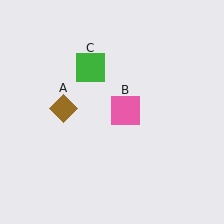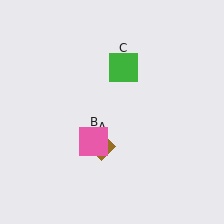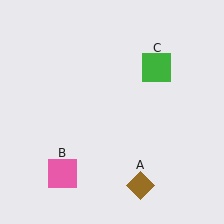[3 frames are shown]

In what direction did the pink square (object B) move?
The pink square (object B) moved down and to the left.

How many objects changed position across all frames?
3 objects changed position: brown diamond (object A), pink square (object B), green square (object C).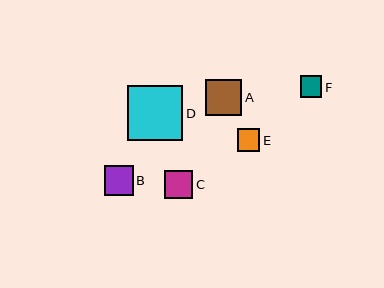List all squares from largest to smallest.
From largest to smallest: D, A, B, C, E, F.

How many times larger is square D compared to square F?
Square D is approximately 2.6 times the size of square F.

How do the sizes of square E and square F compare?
Square E and square F are approximately the same size.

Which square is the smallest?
Square F is the smallest with a size of approximately 22 pixels.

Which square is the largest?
Square D is the largest with a size of approximately 55 pixels.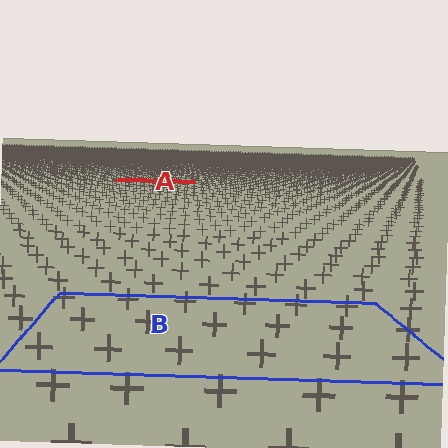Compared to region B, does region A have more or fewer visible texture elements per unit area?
Region A has more texture elements per unit area — they are packed more densely because it is farther away.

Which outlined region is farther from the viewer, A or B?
Region A is farther from the viewer — the texture elements inside it appear smaller and more densely packed.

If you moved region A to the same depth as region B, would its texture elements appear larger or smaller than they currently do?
They would appear larger. At a closer depth, the same texture elements are projected at a bigger on-screen size.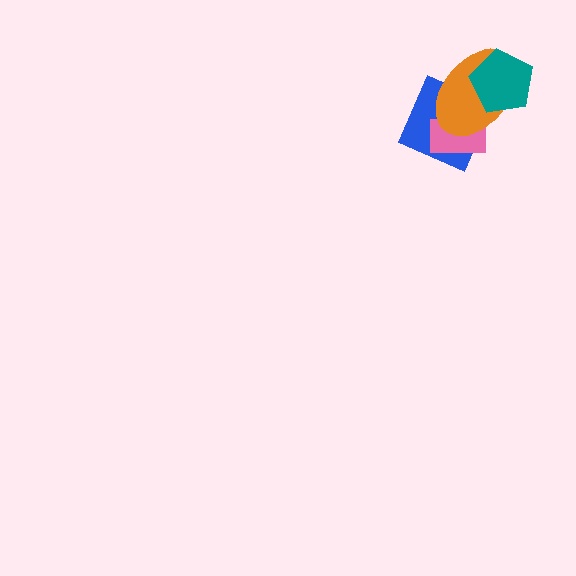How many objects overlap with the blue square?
2 objects overlap with the blue square.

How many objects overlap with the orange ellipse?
3 objects overlap with the orange ellipse.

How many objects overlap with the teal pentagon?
1 object overlaps with the teal pentagon.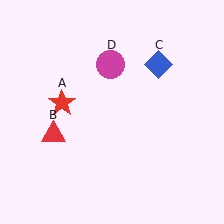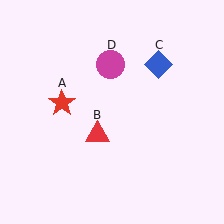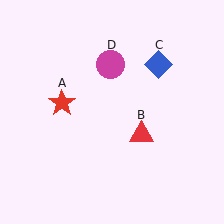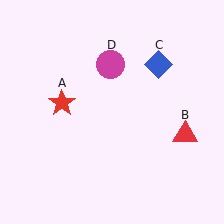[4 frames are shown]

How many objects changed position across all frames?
1 object changed position: red triangle (object B).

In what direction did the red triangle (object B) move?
The red triangle (object B) moved right.